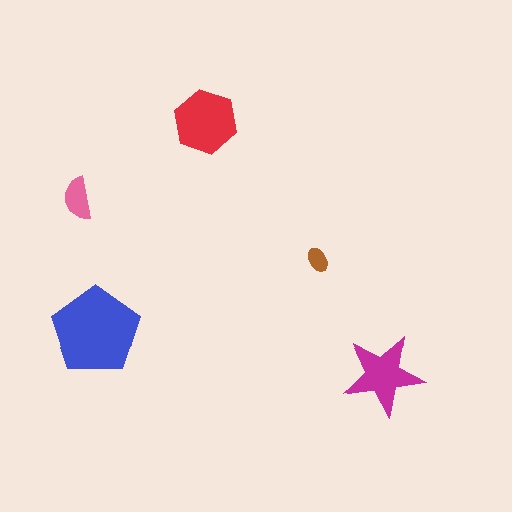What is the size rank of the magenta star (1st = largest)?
3rd.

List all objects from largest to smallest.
The blue pentagon, the red hexagon, the magenta star, the pink semicircle, the brown ellipse.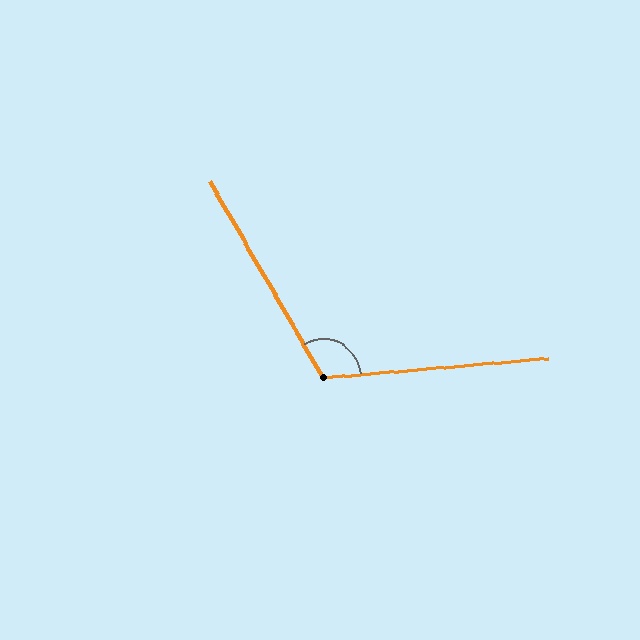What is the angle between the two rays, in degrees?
Approximately 115 degrees.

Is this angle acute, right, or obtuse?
It is obtuse.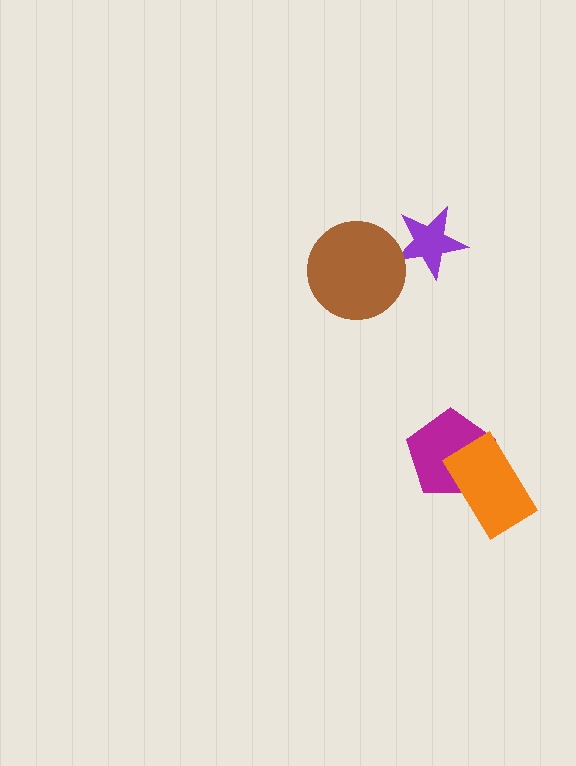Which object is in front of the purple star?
The brown circle is in front of the purple star.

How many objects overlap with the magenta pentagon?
1 object overlaps with the magenta pentagon.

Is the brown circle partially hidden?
No, no other shape covers it.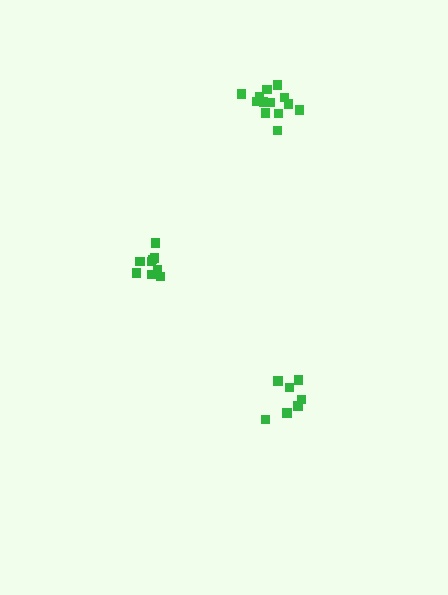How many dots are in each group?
Group 1: 7 dots, Group 2: 10 dots, Group 3: 13 dots (30 total).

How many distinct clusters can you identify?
There are 3 distinct clusters.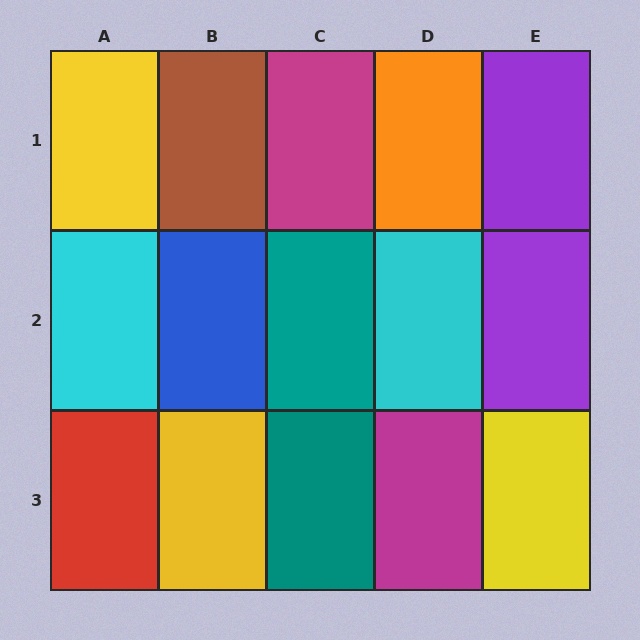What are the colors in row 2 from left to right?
Cyan, blue, teal, cyan, purple.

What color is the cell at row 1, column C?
Magenta.